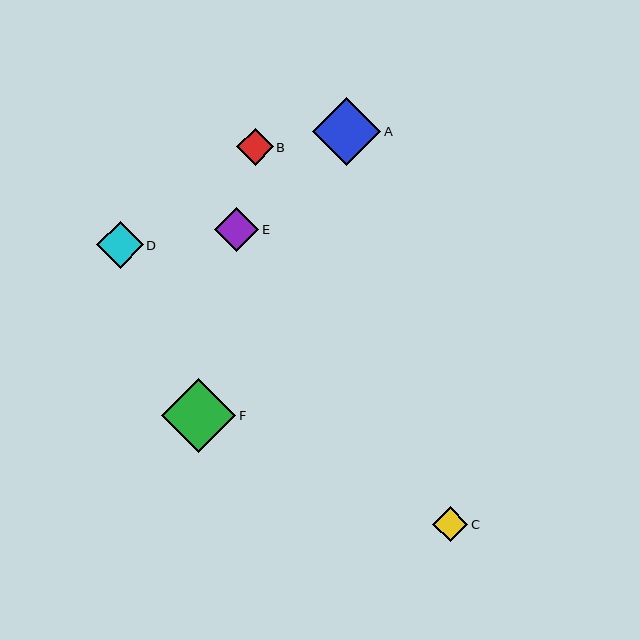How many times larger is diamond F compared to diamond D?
Diamond F is approximately 1.6 times the size of diamond D.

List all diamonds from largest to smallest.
From largest to smallest: F, A, D, E, B, C.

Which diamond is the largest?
Diamond F is the largest with a size of approximately 75 pixels.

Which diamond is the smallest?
Diamond C is the smallest with a size of approximately 35 pixels.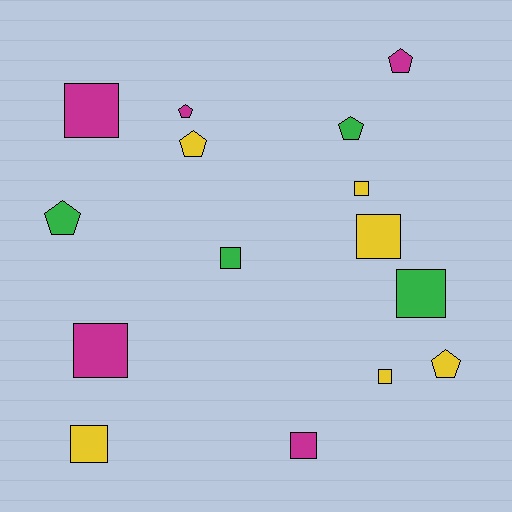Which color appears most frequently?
Yellow, with 6 objects.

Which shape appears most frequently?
Square, with 9 objects.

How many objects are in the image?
There are 15 objects.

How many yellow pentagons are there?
There are 2 yellow pentagons.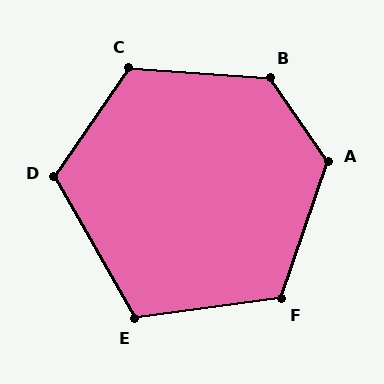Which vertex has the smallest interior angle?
E, at approximately 112 degrees.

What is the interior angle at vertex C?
Approximately 121 degrees (obtuse).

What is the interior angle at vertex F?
Approximately 117 degrees (obtuse).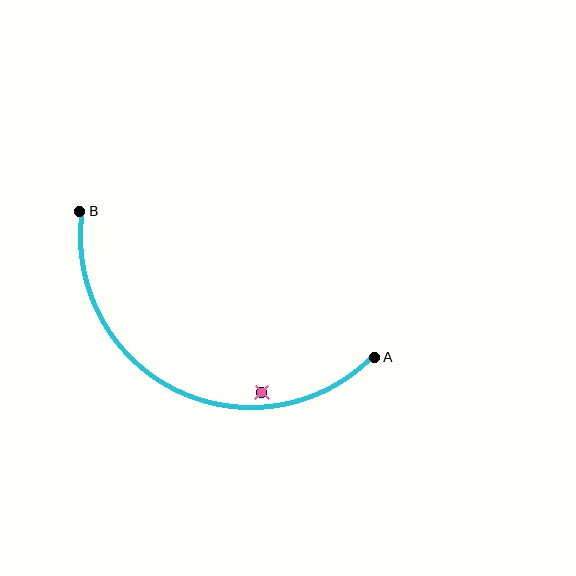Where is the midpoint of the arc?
The arc midpoint is the point on the curve farthest from the straight line joining A and B. It sits below that line.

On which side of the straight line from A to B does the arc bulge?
The arc bulges below the straight line connecting A and B.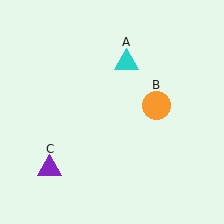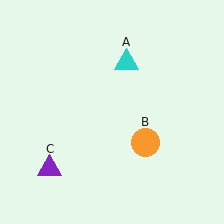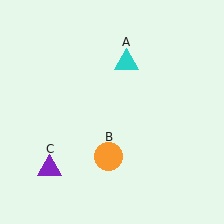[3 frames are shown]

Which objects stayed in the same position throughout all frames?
Cyan triangle (object A) and purple triangle (object C) remained stationary.